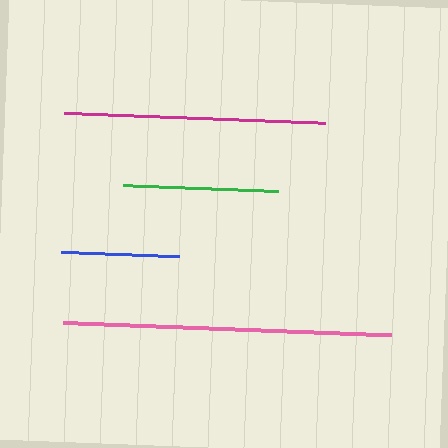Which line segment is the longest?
The pink line is the longest at approximately 328 pixels.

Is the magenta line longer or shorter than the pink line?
The pink line is longer than the magenta line.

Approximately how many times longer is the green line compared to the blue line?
The green line is approximately 1.3 times the length of the blue line.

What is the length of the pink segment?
The pink segment is approximately 328 pixels long.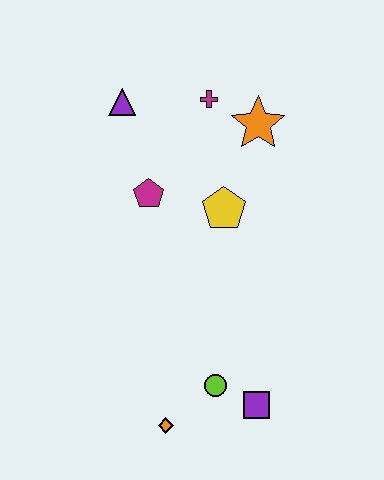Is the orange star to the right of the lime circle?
Yes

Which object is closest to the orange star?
The magenta cross is closest to the orange star.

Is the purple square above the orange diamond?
Yes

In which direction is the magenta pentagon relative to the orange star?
The magenta pentagon is to the left of the orange star.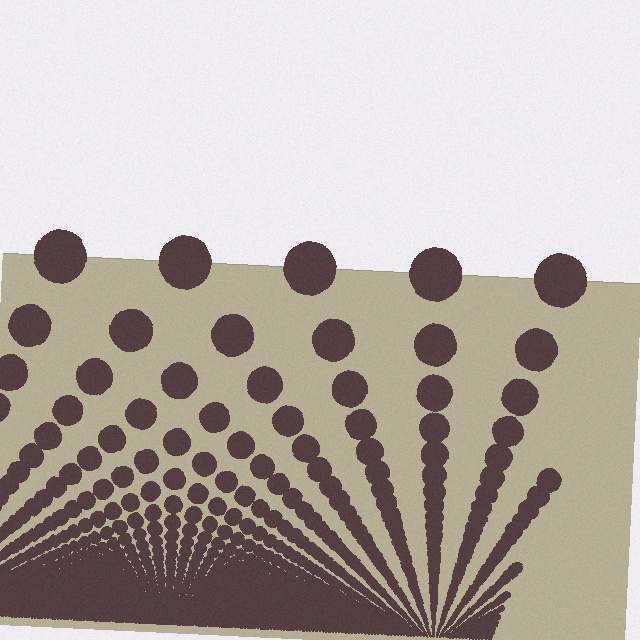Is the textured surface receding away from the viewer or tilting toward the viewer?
The surface appears to tilt toward the viewer. Texture elements get larger and sparser toward the top.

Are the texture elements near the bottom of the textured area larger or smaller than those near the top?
Smaller. The gradient is inverted — elements near the bottom are smaller and denser.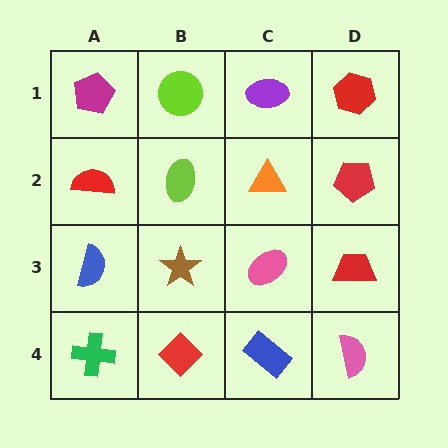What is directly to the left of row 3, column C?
A brown star.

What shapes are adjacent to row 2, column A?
A magenta pentagon (row 1, column A), a blue semicircle (row 3, column A), a lime ellipse (row 2, column B).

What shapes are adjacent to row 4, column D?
A red trapezoid (row 3, column D), a blue rectangle (row 4, column C).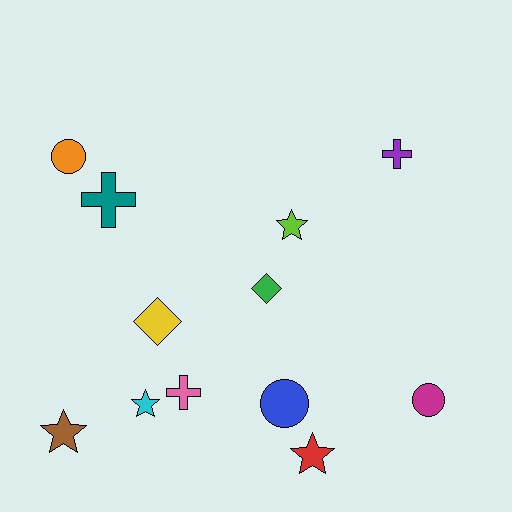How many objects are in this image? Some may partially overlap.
There are 12 objects.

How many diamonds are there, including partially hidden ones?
There are 2 diamonds.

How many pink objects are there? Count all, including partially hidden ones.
There is 1 pink object.